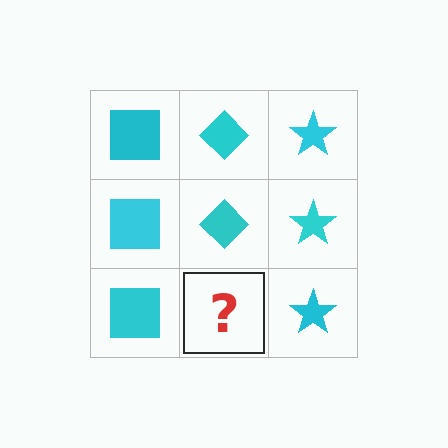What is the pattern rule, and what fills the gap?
The rule is that each column has a consistent shape. The gap should be filled with a cyan diamond.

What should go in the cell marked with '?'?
The missing cell should contain a cyan diamond.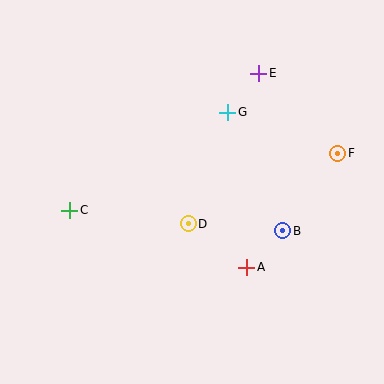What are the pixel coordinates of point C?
Point C is at (70, 210).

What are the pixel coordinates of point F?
Point F is at (338, 153).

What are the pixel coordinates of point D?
Point D is at (188, 224).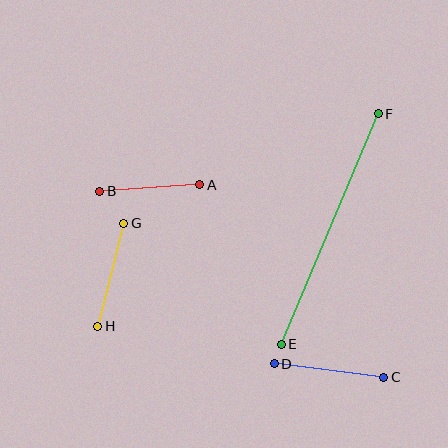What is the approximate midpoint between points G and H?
The midpoint is at approximately (111, 275) pixels.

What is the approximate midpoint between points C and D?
The midpoint is at approximately (329, 370) pixels.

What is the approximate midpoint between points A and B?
The midpoint is at approximately (150, 188) pixels.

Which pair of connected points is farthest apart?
Points E and F are farthest apart.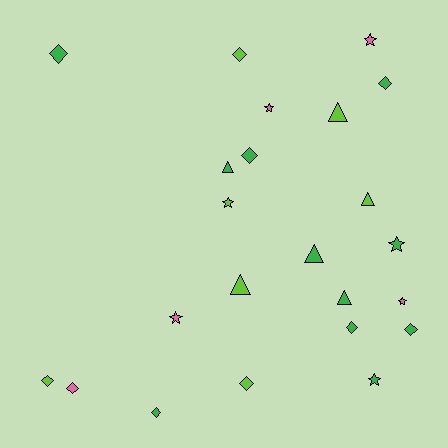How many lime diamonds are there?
There are 3 lime diamonds.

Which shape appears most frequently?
Diamond, with 10 objects.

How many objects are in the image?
There are 23 objects.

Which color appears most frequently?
Green, with 11 objects.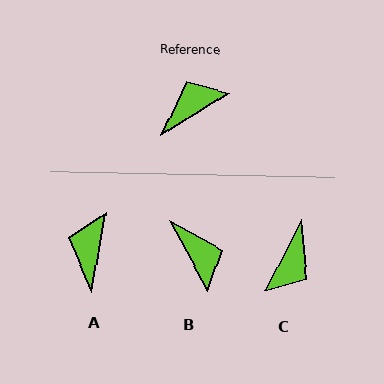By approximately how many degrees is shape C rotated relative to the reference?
Approximately 150 degrees clockwise.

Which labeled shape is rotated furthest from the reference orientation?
C, about 150 degrees away.